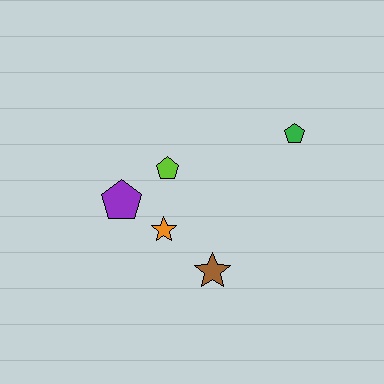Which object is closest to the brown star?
The orange star is closest to the brown star.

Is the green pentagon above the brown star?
Yes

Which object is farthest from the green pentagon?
The purple pentagon is farthest from the green pentagon.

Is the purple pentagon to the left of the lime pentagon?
Yes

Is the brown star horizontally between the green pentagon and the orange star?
Yes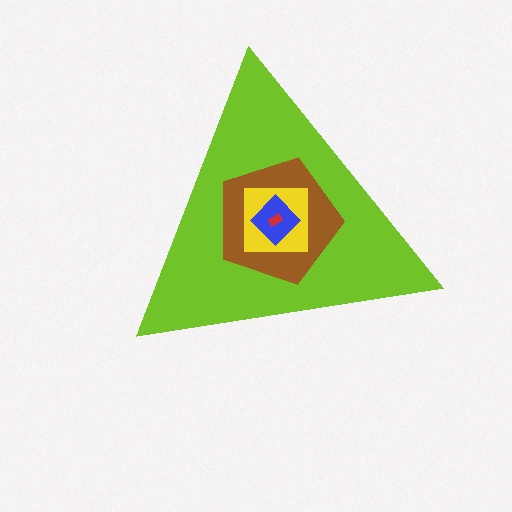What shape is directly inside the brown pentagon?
The yellow square.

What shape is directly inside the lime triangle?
The brown pentagon.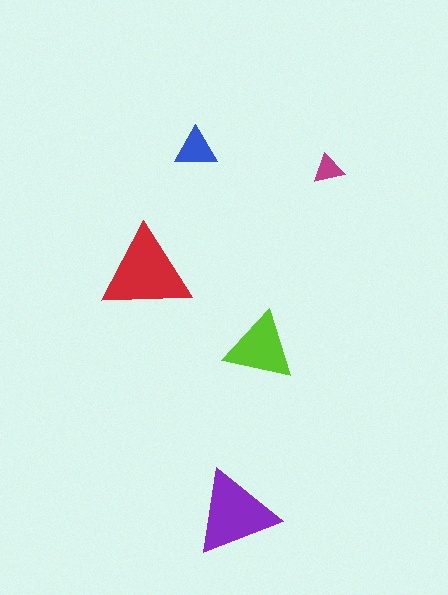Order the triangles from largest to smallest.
the red one, the purple one, the lime one, the blue one, the magenta one.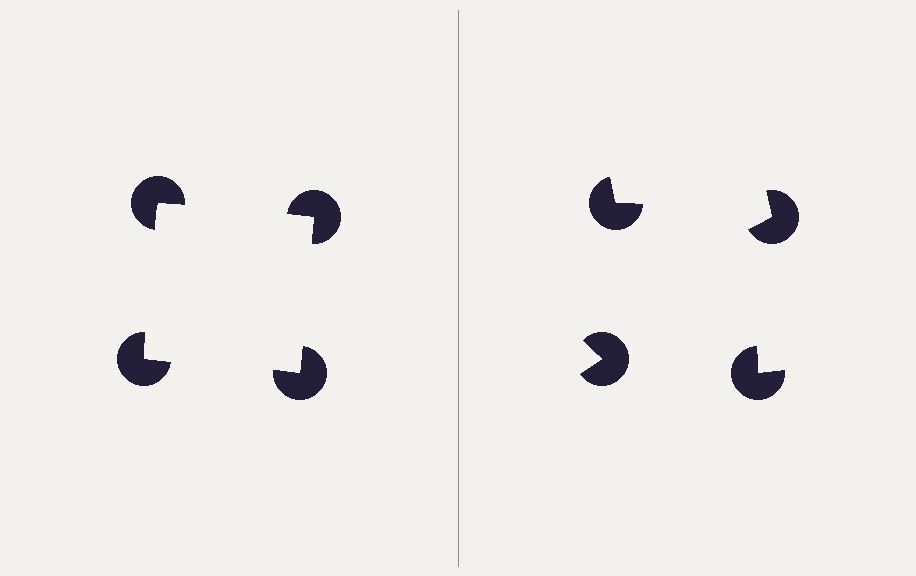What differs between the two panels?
The pac-man discs are positioned identically on both sides; only the wedge orientations differ. On the left they align to a square; on the right they are misaligned.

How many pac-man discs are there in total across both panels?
8 — 4 on each side.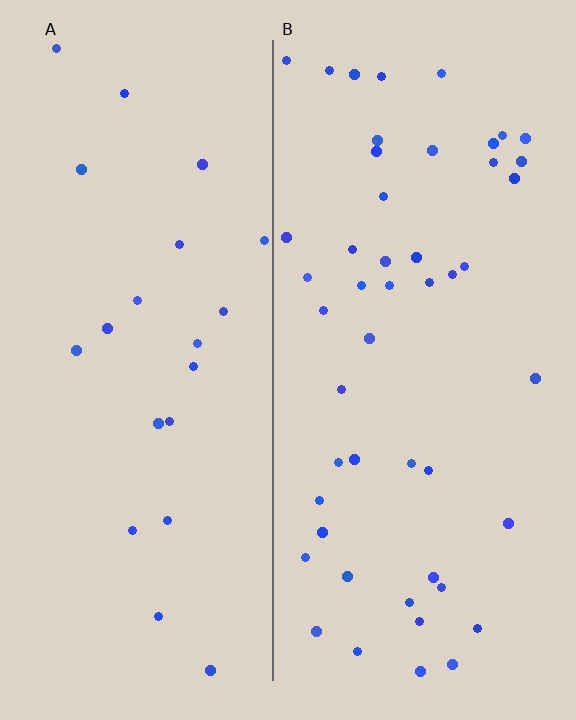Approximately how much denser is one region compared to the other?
Approximately 2.3× — region B over region A.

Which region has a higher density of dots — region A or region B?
B (the right).